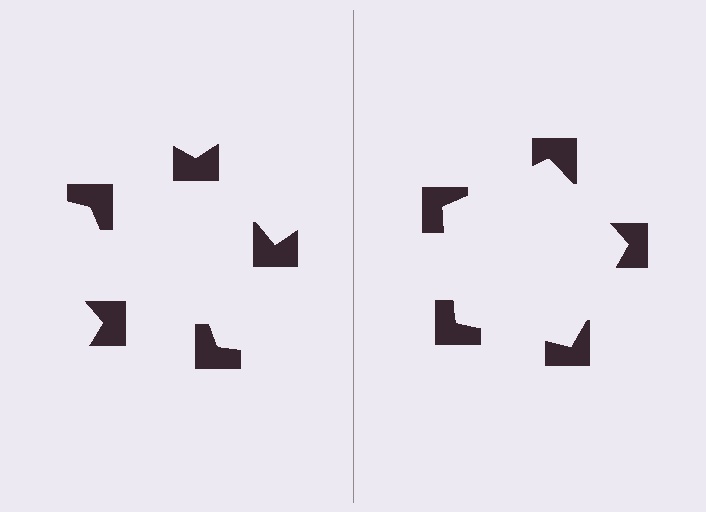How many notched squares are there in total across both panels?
10 — 5 on each side.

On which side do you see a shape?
An illusory pentagon appears on the right side. On the left side the wedge cuts are rotated, so no coherent shape forms.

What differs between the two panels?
The notched squares are positioned identically on both sides; only the wedge orientations differ. On the right they align to a pentagon; on the left they are misaligned.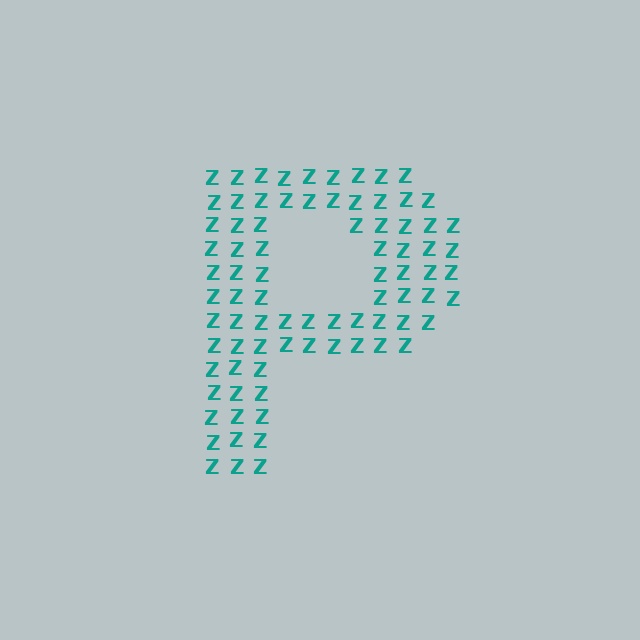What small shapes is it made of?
It is made of small letter Z's.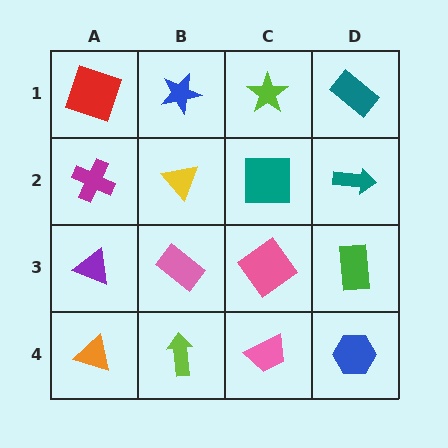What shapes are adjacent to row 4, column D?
A green rectangle (row 3, column D), a pink trapezoid (row 4, column C).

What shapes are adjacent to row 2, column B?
A blue star (row 1, column B), a pink rectangle (row 3, column B), a magenta cross (row 2, column A), a teal square (row 2, column C).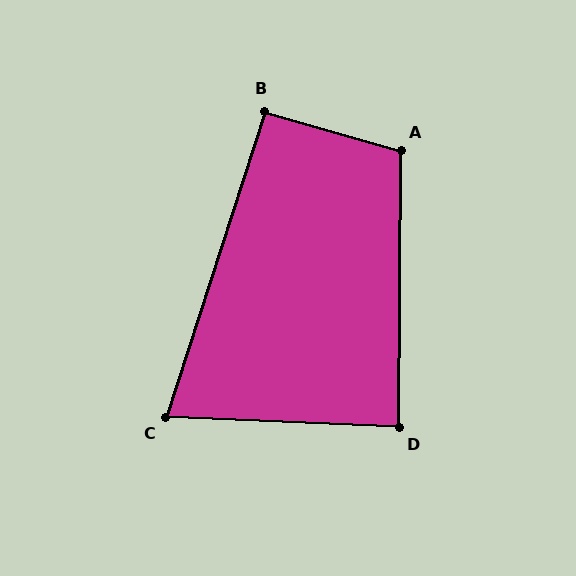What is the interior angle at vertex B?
Approximately 92 degrees (approximately right).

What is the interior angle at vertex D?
Approximately 88 degrees (approximately right).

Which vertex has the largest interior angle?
A, at approximately 105 degrees.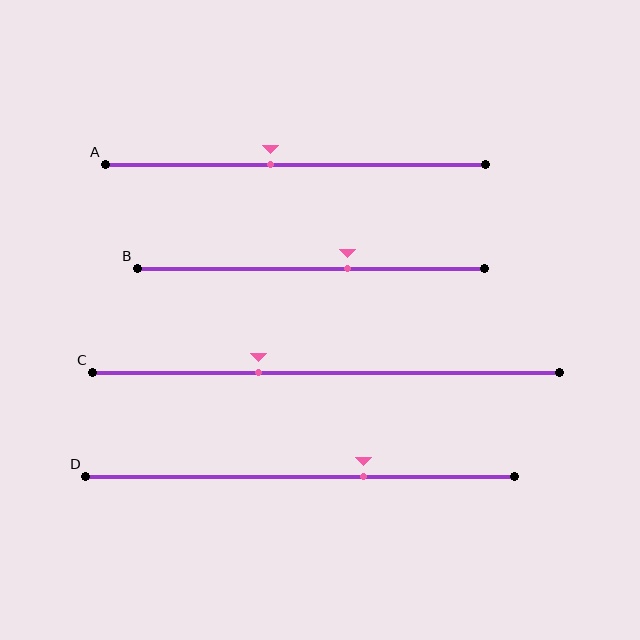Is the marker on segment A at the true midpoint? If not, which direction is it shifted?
No, the marker on segment A is shifted to the left by about 6% of the segment length.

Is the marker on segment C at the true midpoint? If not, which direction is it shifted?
No, the marker on segment C is shifted to the left by about 14% of the segment length.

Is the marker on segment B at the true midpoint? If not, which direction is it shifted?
No, the marker on segment B is shifted to the right by about 11% of the segment length.